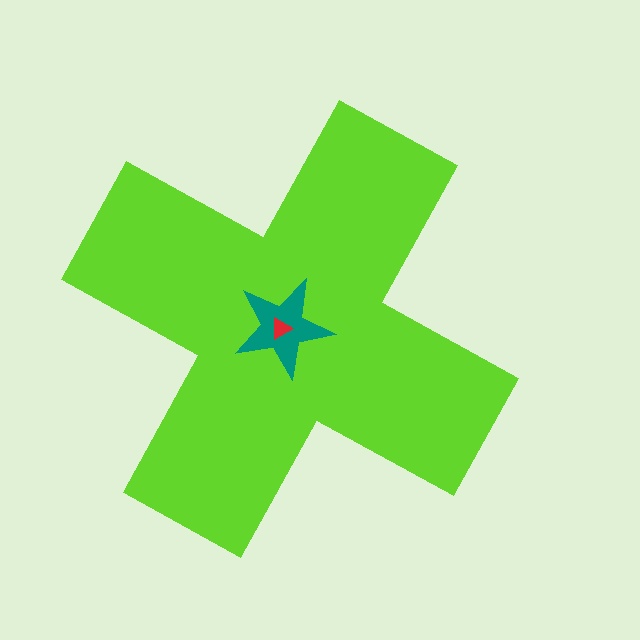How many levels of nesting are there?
3.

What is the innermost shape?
The red triangle.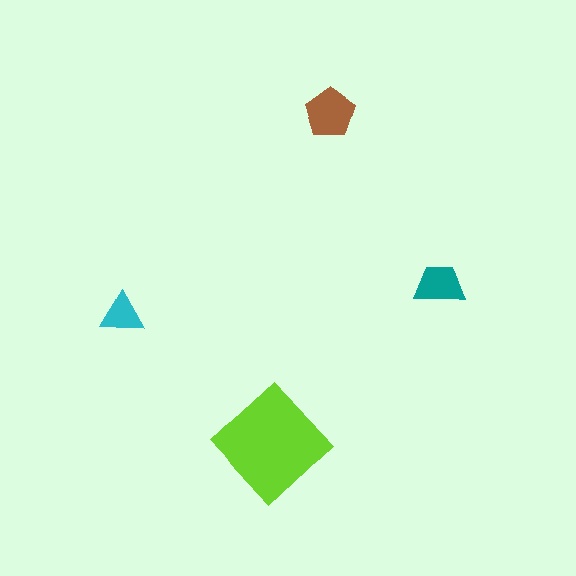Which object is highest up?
The brown pentagon is topmost.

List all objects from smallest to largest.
The cyan triangle, the teal trapezoid, the brown pentagon, the lime diamond.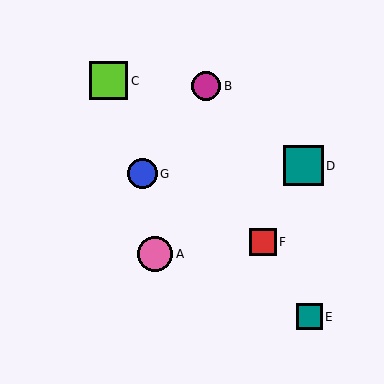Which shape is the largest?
The teal square (labeled D) is the largest.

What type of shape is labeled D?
Shape D is a teal square.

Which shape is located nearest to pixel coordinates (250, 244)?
The red square (labeled F) at (263, 242) is nearest to that location.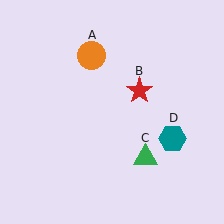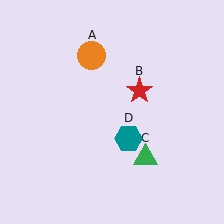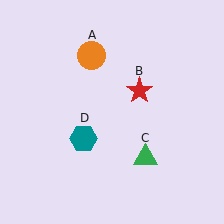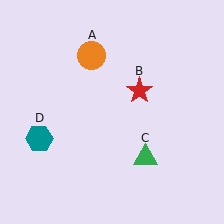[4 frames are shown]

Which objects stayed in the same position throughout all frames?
Orange circle (object A) and red star (object B) and green triangle (object C) remained stationary.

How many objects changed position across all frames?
1 object changed position: teal hexagon (object D).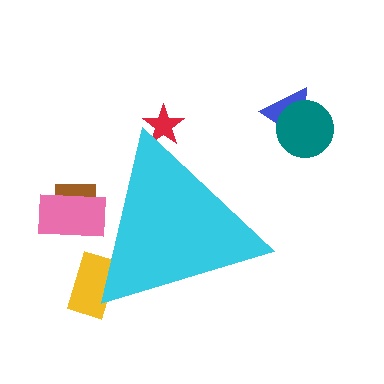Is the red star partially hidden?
Yes, the red star is partially hidden behind the cyan triangle.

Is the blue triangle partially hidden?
No, the blue triangle is fully visible.